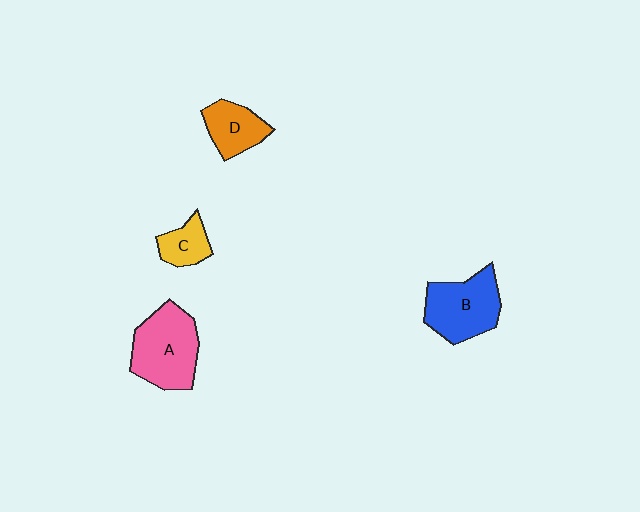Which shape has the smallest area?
Shape C (yellow).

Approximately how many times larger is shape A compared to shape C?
Approximately 2.4 times.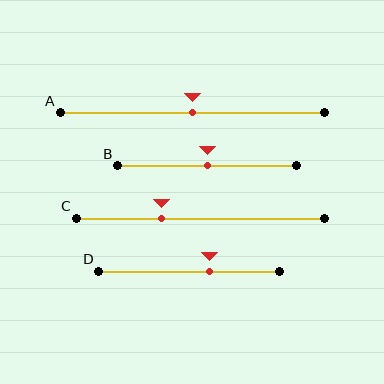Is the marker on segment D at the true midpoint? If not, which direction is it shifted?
No, the marker on segment D is shifted to the right by about 11% of the segment length.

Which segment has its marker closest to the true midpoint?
Segment A has its marker closest to the true midpoint.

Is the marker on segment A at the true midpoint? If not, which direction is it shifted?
Yes, the marker on segment A is at the true midpoint.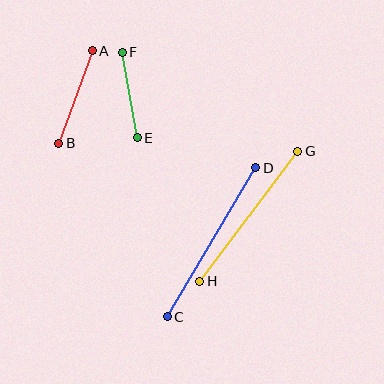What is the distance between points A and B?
The distance is approximately 98 pixels.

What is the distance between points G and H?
The distance is approximately 163 pixels.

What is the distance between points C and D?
The distance is approximately 173 pixels.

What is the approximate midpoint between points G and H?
The midpoint is at approximately (249, 216) pixels.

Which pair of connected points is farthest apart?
Points C and D are farthest apart.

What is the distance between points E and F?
The distance is approximately 87 pixels.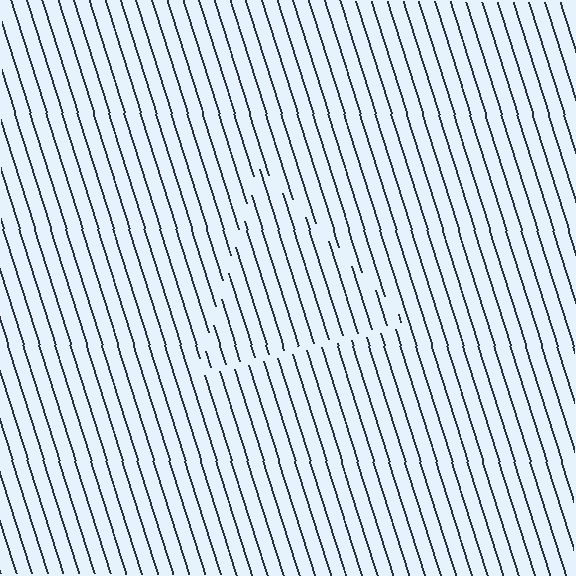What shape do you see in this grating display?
An illusory triangle. The interior of the shape contains the same grating, shifted by half a period — the contour is defined by the phase discontinuity where line-ends from the inner and outer gratings abut.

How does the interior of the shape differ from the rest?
The interior of the shape contains the same grating, shifted by half a period — the contour is defined by the phase discontinuity where line-ends from the inner and outer gratings abut.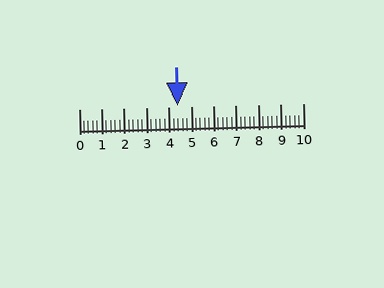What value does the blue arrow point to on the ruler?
The blue arrow points to approximately 4.4.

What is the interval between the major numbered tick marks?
The major tick marks are spaced 1 units apart.